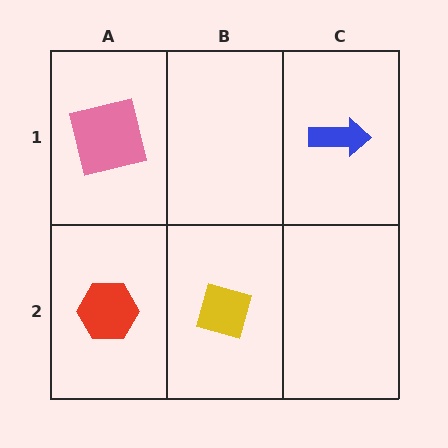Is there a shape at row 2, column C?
No, that cell is empty.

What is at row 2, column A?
A red hexagon.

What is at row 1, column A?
A pink square.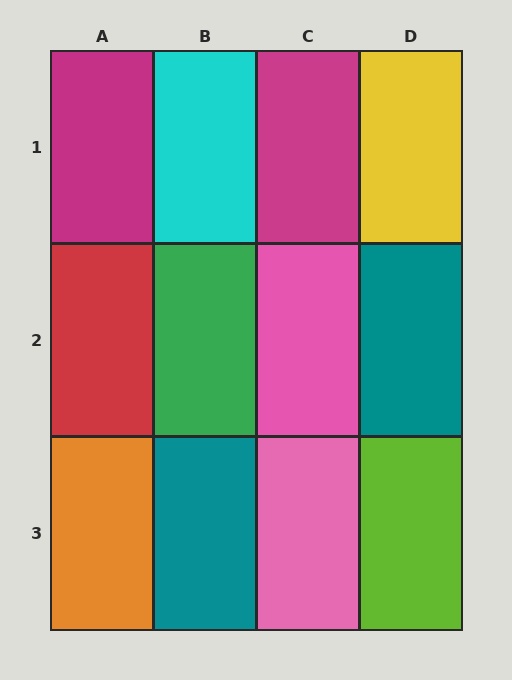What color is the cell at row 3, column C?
Pink.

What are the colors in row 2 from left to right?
Red, green, pink, teal.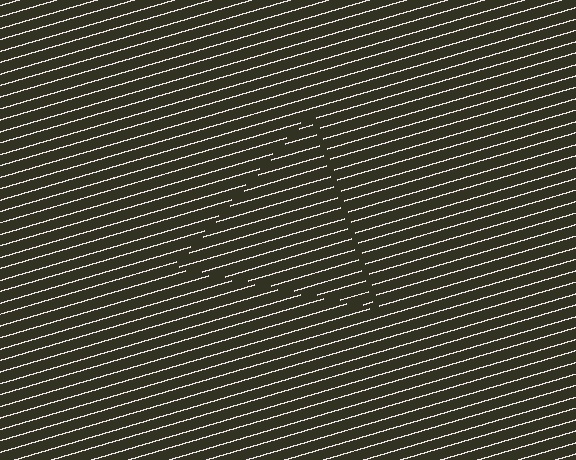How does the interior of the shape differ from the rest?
The interior of the shape contains the same grating, shifted by half a period — the contour is defined by the phase discontinuity where line-ends from the inner and outer gratings abut.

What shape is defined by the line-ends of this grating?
An illusory triangle. The interior of the shape contains the same grating, shifted by half a period — the contour is defined by the phase discontinuity where line-ends from the inner and outer gratings abut.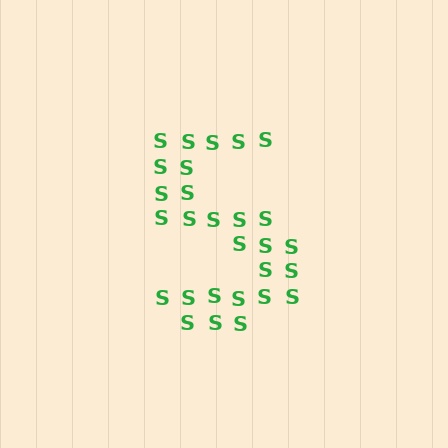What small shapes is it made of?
It is made of small letter S's.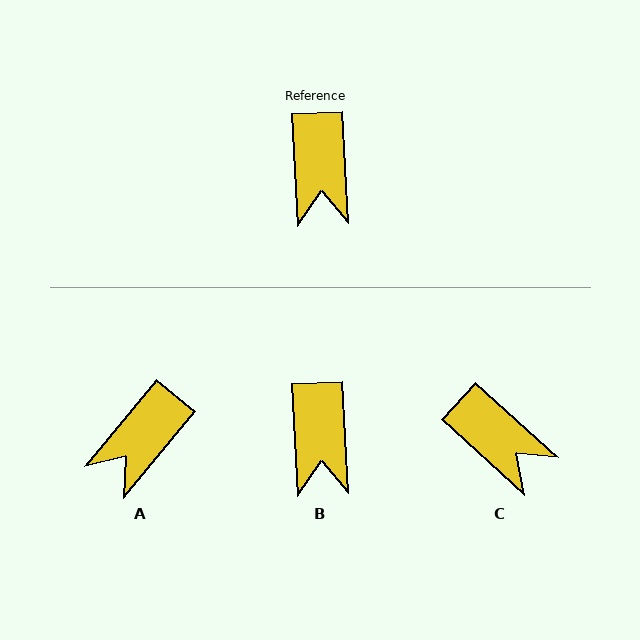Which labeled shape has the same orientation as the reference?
B.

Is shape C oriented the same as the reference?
No, it is off by about 45 degrees.